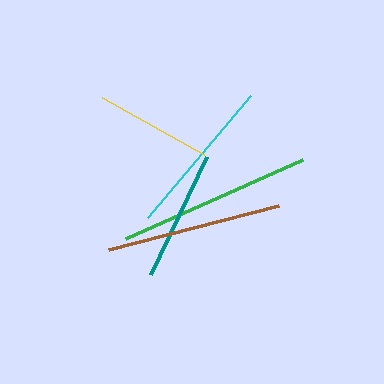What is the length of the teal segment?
The teal segment is approximately 131 pixels long.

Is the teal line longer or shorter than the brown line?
The brown line is longer than the teal line.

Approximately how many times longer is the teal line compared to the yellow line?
The teal line is approximately 1.1 times the length of the yellow line.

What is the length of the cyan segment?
The cyan segment is approximately 160 pixels long.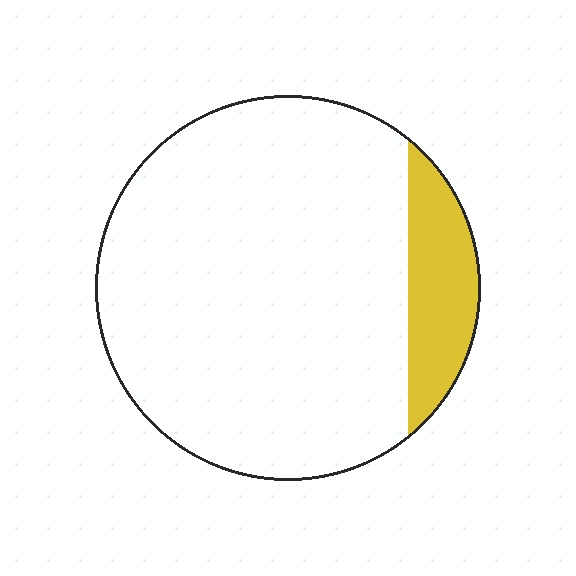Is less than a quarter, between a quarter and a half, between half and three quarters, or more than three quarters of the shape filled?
Less than a quarter.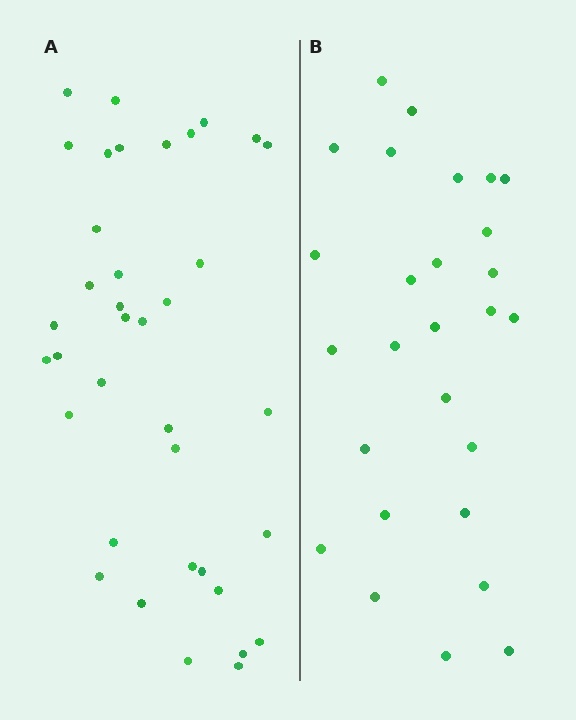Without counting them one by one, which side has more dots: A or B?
Region A (the left region) has more dots.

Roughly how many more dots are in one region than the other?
Region A has roughly 10 or so more dots than region B.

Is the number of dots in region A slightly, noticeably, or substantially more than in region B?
Region A has noticeably more, but not dramatically so. The ratio is roughly 1.4 to 1.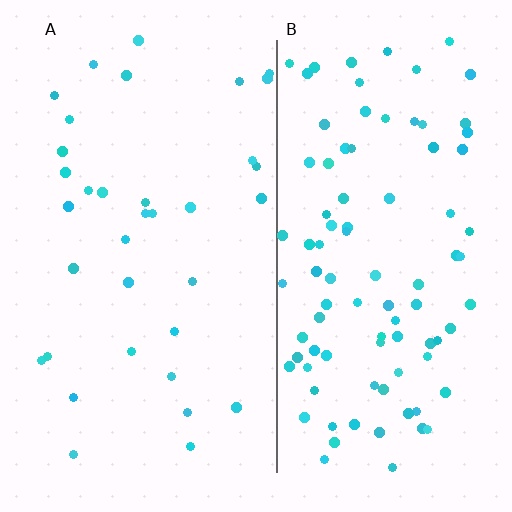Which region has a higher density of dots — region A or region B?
B (the right).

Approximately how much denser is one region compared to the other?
Approximately 2.7× — region B over region A.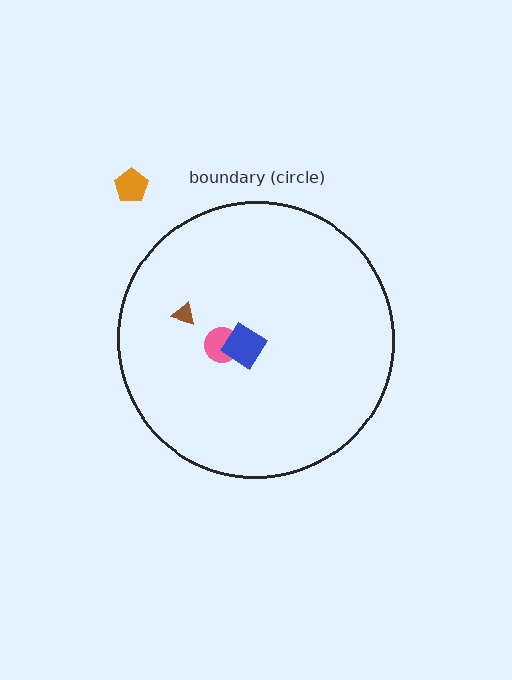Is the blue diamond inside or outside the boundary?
Inside.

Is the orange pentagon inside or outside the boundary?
Outside.